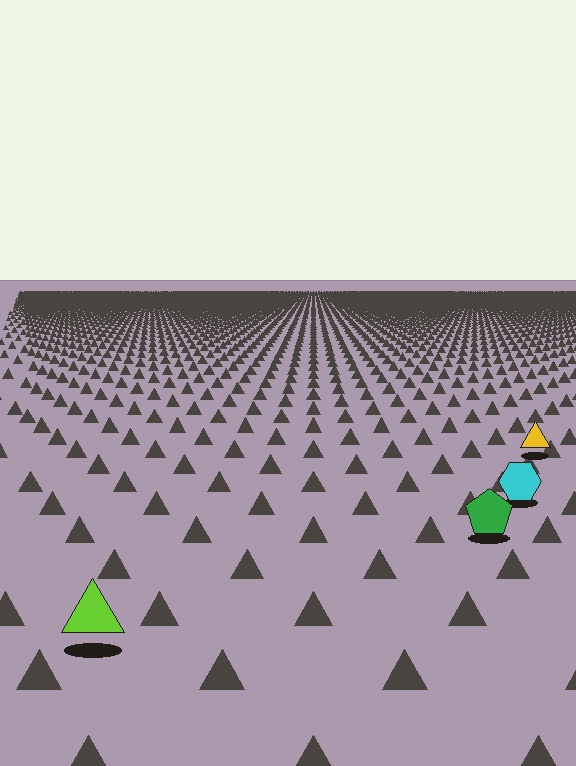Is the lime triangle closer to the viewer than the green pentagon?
Yes. The lime triangle is closer — you can tell from the texture gradient: the ground texture is coarser near it.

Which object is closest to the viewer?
The lime triangle is closest. The texture marks near it are larger and more spread out.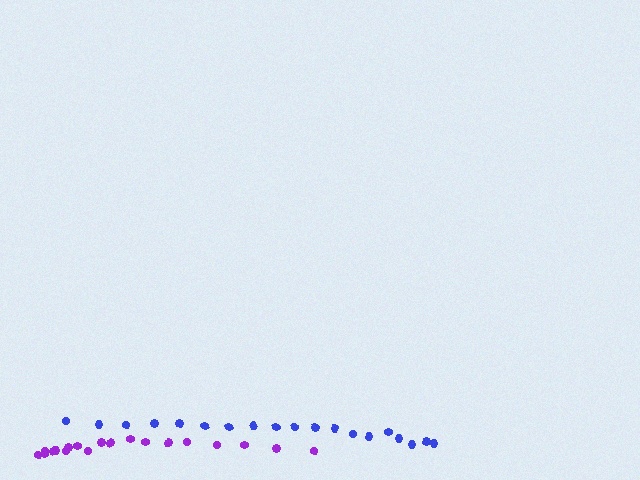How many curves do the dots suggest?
There are 2 distinct paths.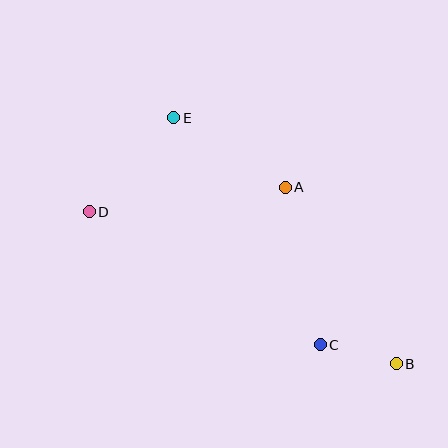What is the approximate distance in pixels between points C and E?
The distance between C and E is approximately 270 pixels.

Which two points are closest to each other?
Points B and C are closest to each other.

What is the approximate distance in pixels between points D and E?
The distance between D and E is approximately 127 pixels.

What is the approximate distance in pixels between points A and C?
The distance between A and C is approximately 161 pixels.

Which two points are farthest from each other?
Points B and D are farthest from each other.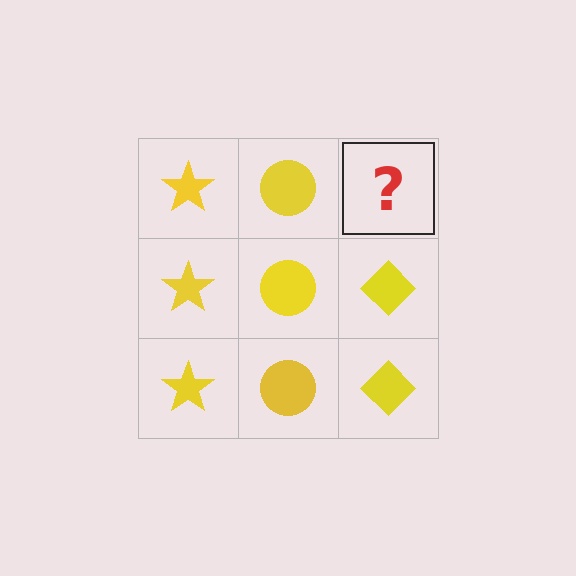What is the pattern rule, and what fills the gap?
The rule is that each column has a consistent shape. The gap should be filled with a yellow diamond.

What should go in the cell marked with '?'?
The missing cell should contain a yellow diamond.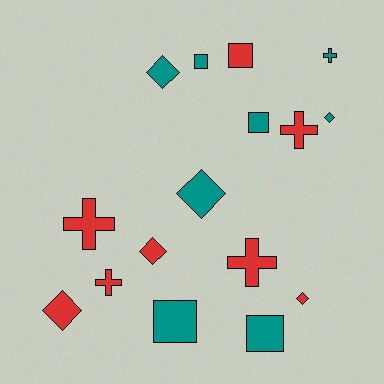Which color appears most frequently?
Red, with 8 objects.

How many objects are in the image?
There are 16 objects.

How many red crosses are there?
There are 4 red crosses.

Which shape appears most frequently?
Diamond, with 6 objects.